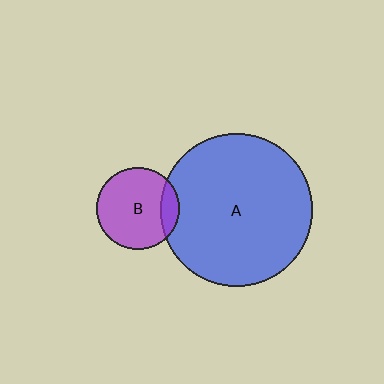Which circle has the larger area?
Circle A (blue).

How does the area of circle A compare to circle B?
Approximately 3.5 times.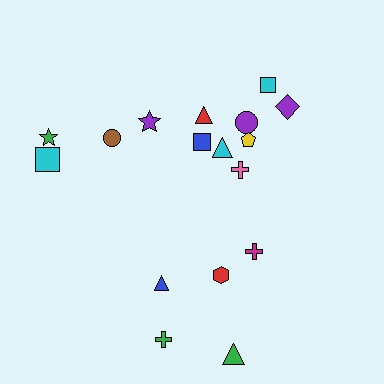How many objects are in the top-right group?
There are 8 objects.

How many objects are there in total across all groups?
There are 17 objects.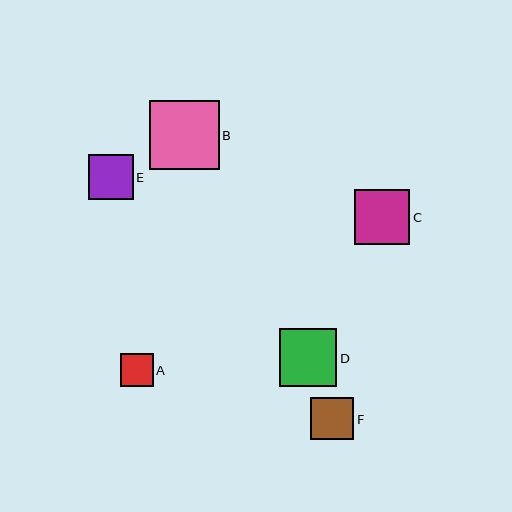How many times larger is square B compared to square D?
Square B is approximately 1.2 times the size of square D.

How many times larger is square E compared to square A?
Square E is approximately 1.4 times the size of square A.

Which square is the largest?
Square B is the largest with a size of approximately 69 pixels.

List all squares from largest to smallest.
From largest to smallest: B, D, C, E, F, A.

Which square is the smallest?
Square A is the smallest with a size of approximately 32 pixels.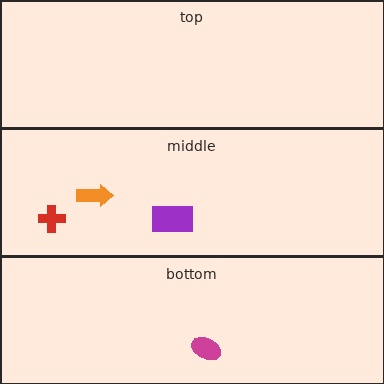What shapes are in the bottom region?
The magenta ellipse.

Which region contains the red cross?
The middle region.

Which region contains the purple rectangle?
The middle region.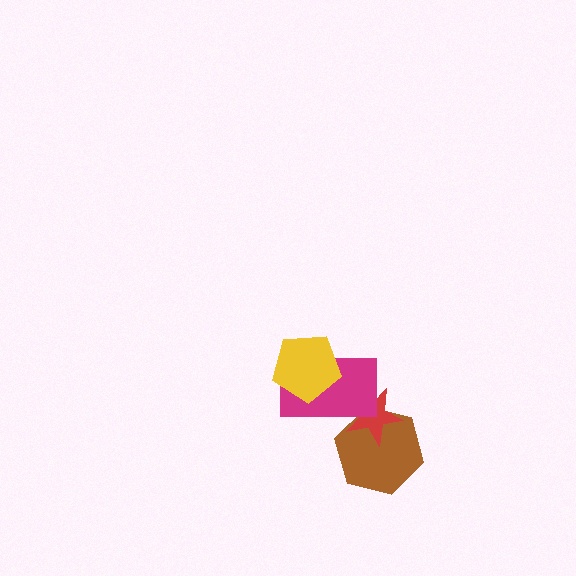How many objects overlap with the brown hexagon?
2 objects overlap with the brown hexagon.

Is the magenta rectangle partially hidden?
Yes, it is partially covered by another shape.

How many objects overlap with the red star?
2 objects overlap with the red star.